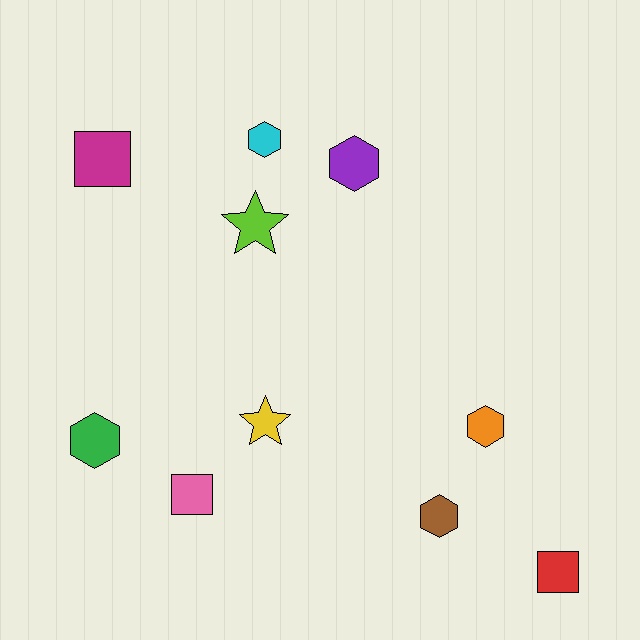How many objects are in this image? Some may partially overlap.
There are 10 objects.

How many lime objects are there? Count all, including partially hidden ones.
There is 1 lime object.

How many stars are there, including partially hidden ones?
There are 2 stars.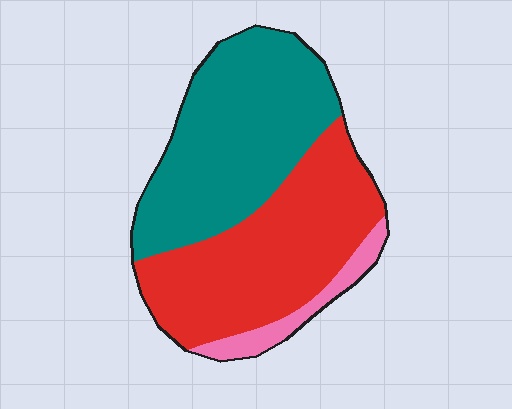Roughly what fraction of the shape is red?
Red covers 45% of the shape.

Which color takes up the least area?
Pink, at roughly 10%.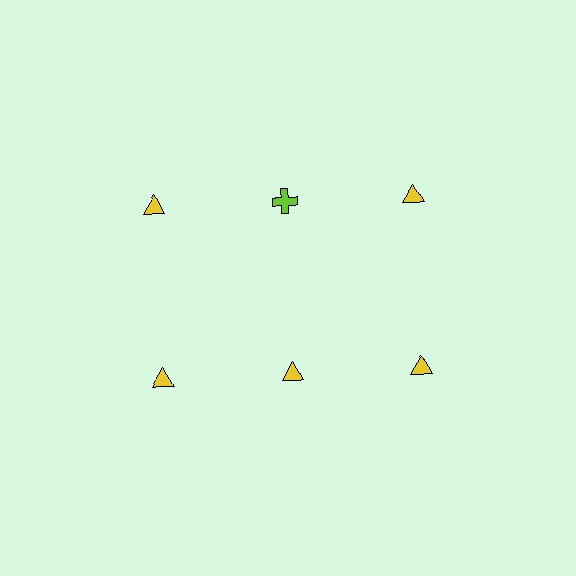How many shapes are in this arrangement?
There are 6 shapes arranged in a grid pattern.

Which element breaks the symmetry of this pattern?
The lime cross in the top row, second from left column breaks the symmetry. All other shapes are yellow triangles.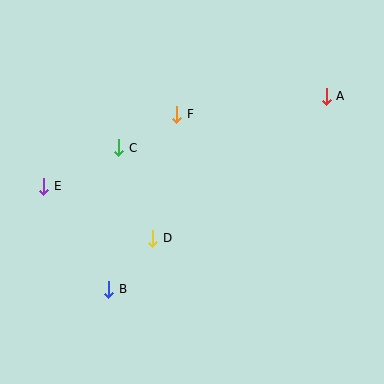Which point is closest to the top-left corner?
Point C is closest to the top-left corner.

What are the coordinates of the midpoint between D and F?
The midpoint between D and F is at (165, 176).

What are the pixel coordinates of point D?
Point D is at (153, 238).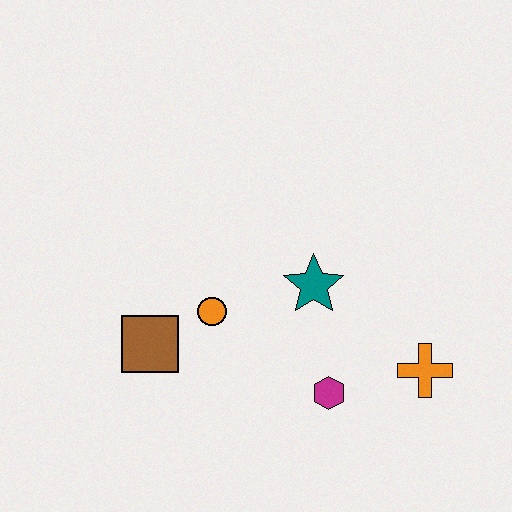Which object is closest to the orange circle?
The brown square is closest to the orange circle.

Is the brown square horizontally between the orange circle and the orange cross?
No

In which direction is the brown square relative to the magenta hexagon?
The brown square is to the left of the magenta hexagon.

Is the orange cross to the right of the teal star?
Yes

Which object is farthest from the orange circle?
The orange cross is farthest from the orange circle.